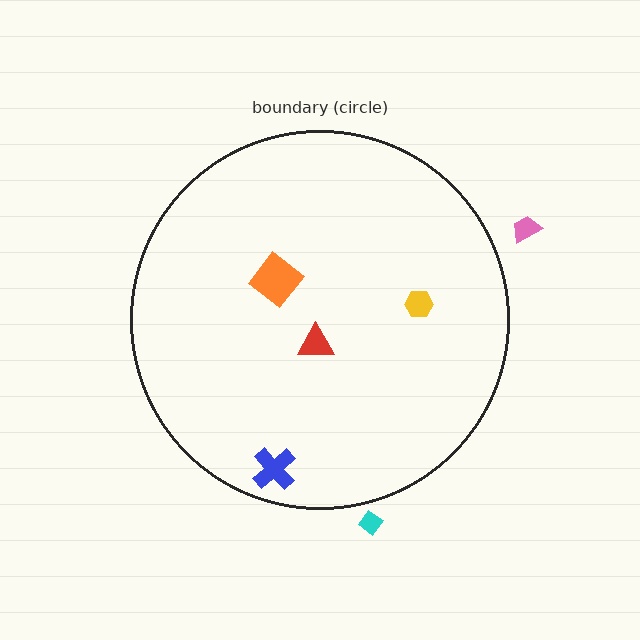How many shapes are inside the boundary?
4 inside, 2 outside.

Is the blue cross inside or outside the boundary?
Inside.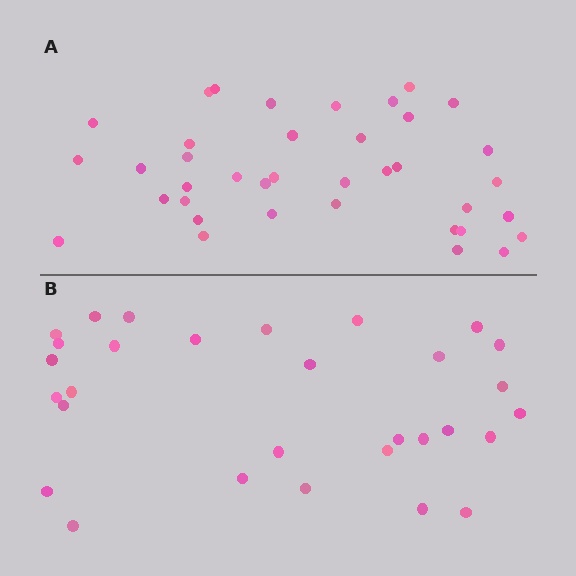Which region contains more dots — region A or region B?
Region A (the top region) has more dots.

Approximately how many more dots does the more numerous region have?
Region A has roughly 8 or so more dots than region B.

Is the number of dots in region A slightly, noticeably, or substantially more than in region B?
Region A has noticeably more, but not dramatically so. The ratio is roughly 1.3 to 1.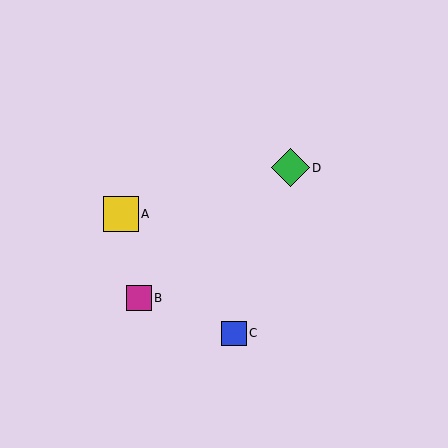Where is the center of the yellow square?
The center of the yellow square is at (121, 214).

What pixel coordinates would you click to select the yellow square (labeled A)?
Click at (121, 214) to select the yellow square A.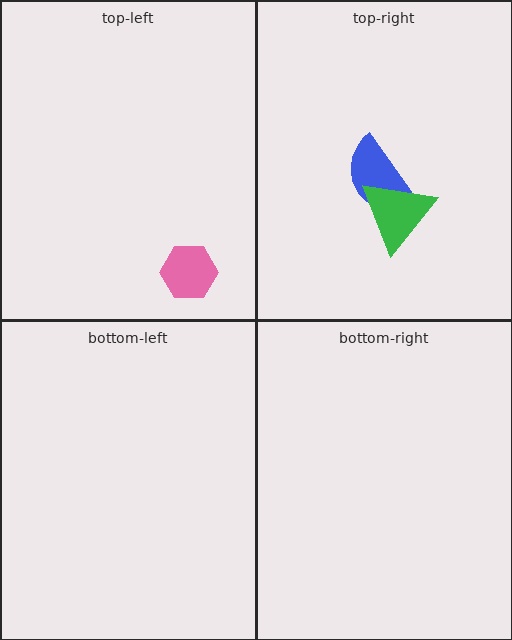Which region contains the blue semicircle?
The top-right region.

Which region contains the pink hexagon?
The top-left region.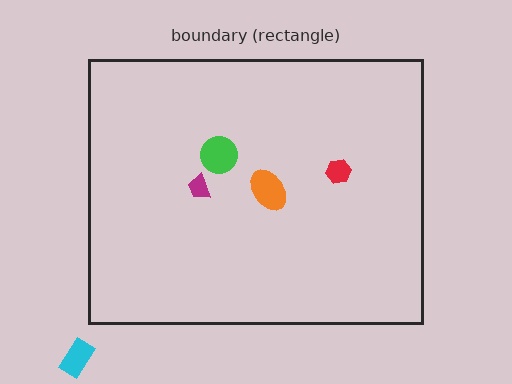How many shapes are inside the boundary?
4 inside, 1 outside.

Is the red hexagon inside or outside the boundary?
Inside.